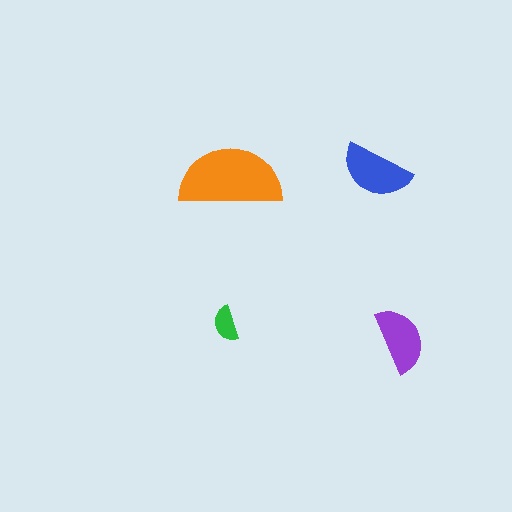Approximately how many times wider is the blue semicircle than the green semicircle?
About 2 times wider.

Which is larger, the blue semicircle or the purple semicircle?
The blue one.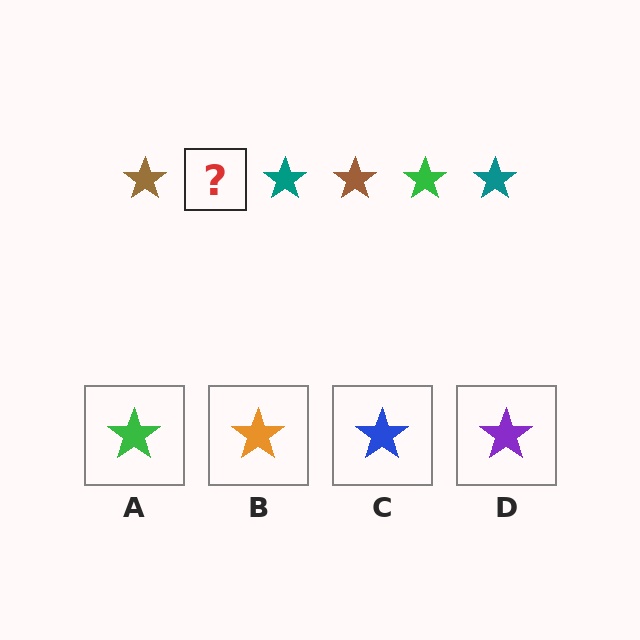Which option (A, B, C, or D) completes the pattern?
A.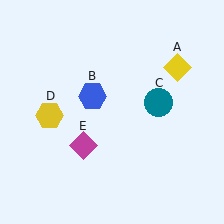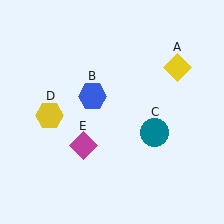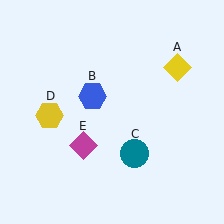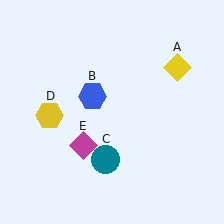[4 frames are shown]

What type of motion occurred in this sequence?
The teal circle (object C) rotated clockwise around the center of the scene.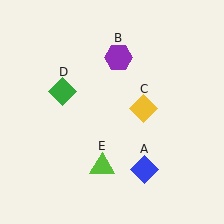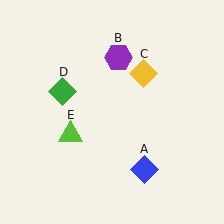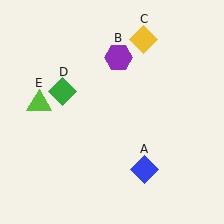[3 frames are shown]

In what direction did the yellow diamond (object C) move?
The yellow diamond (object C) moved up.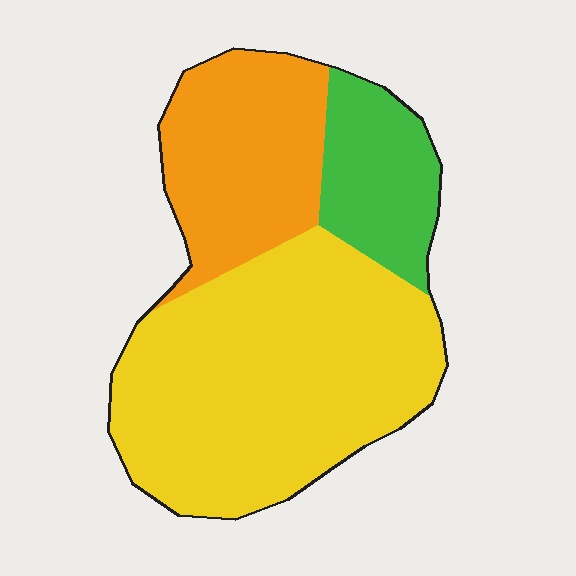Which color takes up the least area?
Green, at roughly 15%.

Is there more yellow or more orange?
Yellow.